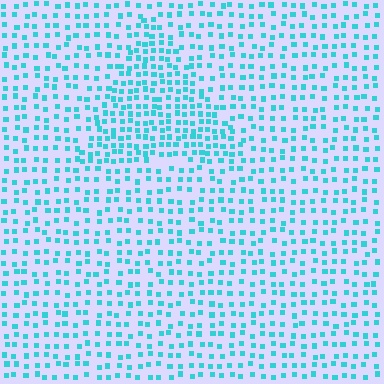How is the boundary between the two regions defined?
The boundary is defined by a change in element density (approximately 1.7x ratio). All elements are the same color, size, and shape.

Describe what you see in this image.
The image contains small cyan elements arranged at two different densities. A triangle-shaped region is visible where the elements are more densely packed than the surrounding area.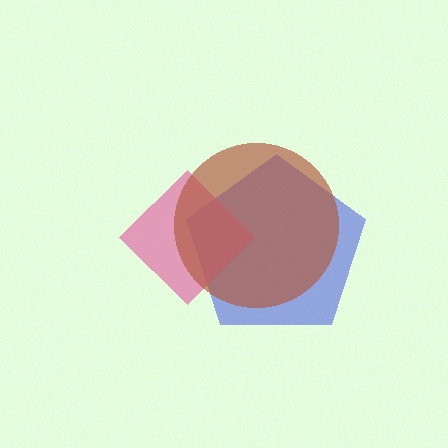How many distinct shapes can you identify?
There are 3 distinct shapes: a blue pentagon, a pink diamond, a brown circle.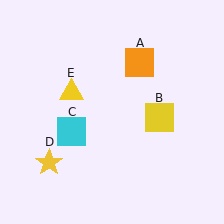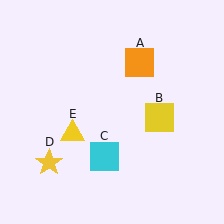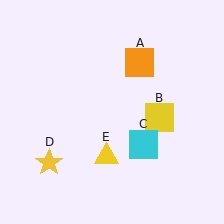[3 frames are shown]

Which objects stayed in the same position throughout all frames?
Orange square (object A) and yellow square (object B) and yellow star (object D) remained stationary.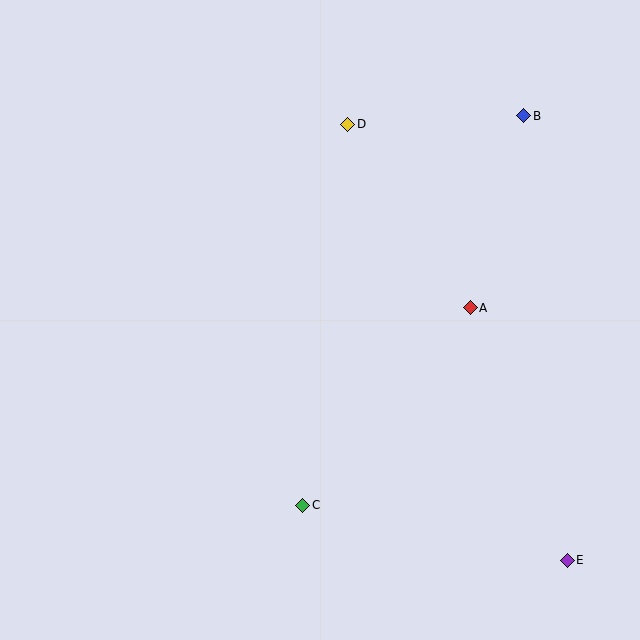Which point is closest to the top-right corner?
Point B is closest to the top-right corner.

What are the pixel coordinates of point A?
Point A is at (470, 308).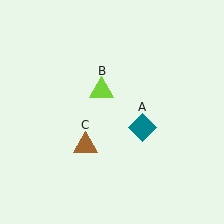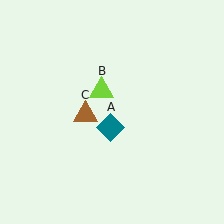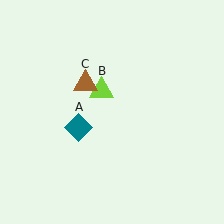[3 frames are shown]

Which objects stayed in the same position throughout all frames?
Lime triangle (object B) remained stationary.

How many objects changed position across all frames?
2 objects changed position: teal diamond (object A), brown triangle (object C).